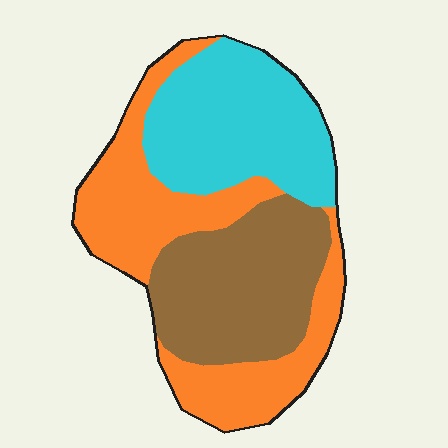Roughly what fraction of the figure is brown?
Brown takes up about one third (1/3) of the figure.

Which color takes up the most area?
Orange, at roughly 40%.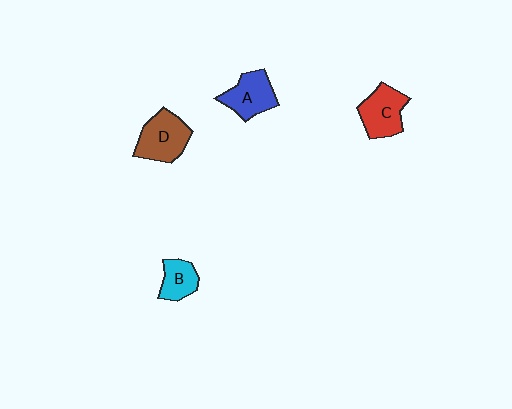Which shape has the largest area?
Shape D (brown).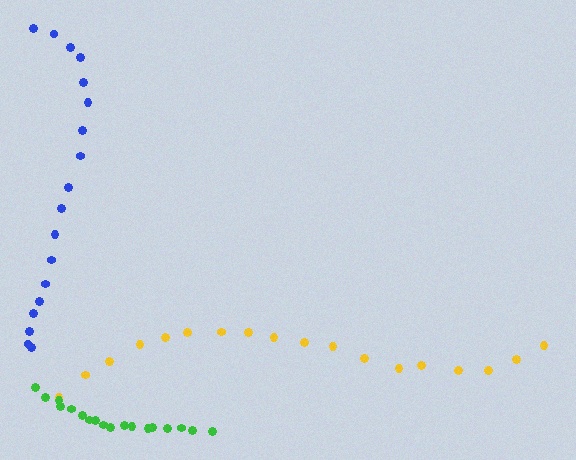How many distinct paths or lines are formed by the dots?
There are 3 distinct paths.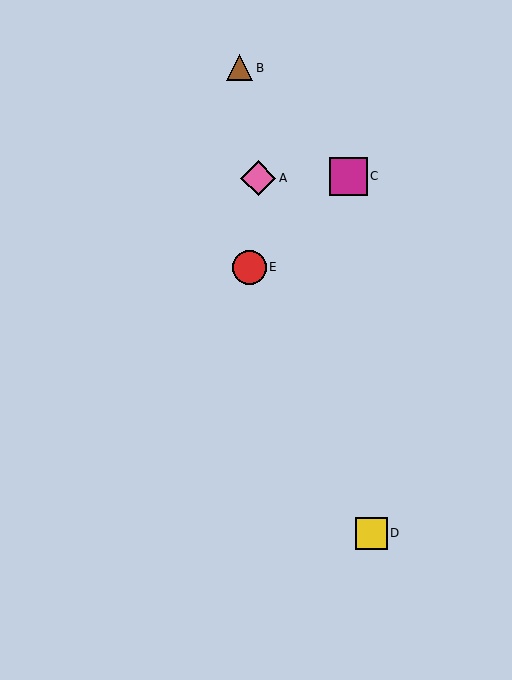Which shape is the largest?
The magenta square (labeled C) is the largest.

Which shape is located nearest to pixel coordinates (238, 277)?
The red circle (labeled E) at (249, 267) is nearest to that location.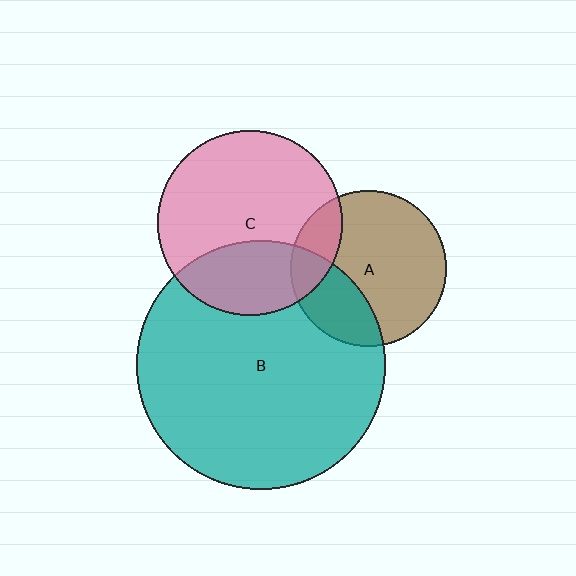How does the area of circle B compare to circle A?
Approximately 2.5 times.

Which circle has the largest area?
Circle B (teal).